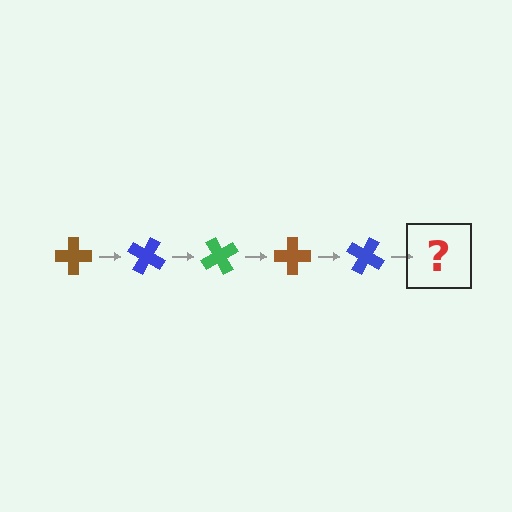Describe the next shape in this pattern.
It should be a green cross, rotated 150 degrees from the start.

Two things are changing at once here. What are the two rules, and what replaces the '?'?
The two rules are that it rotates 30 degrees each step and the color cycles through brown, blue, and green. The '?' should be a green cross, rotated 150 degrees from the start.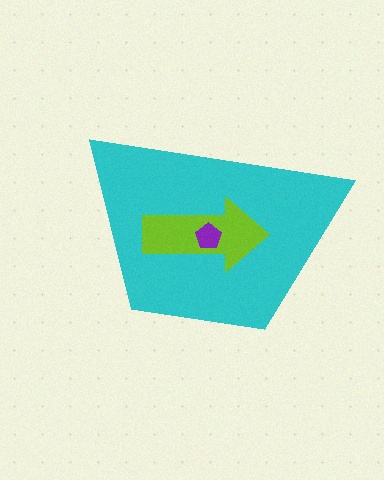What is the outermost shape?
The cyan trapezoid.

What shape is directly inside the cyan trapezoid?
The lime arrow.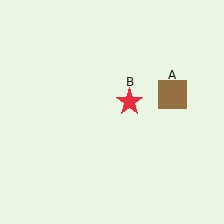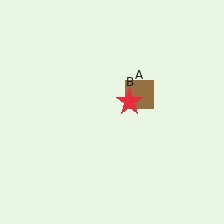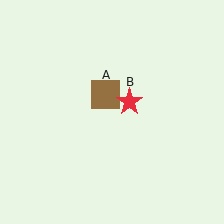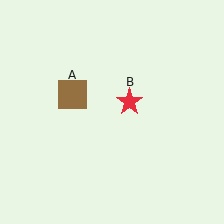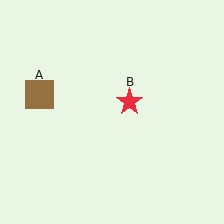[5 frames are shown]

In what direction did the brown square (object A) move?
The brown square (object A) moved left.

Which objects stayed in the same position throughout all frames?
Red star (object B) remained stationary.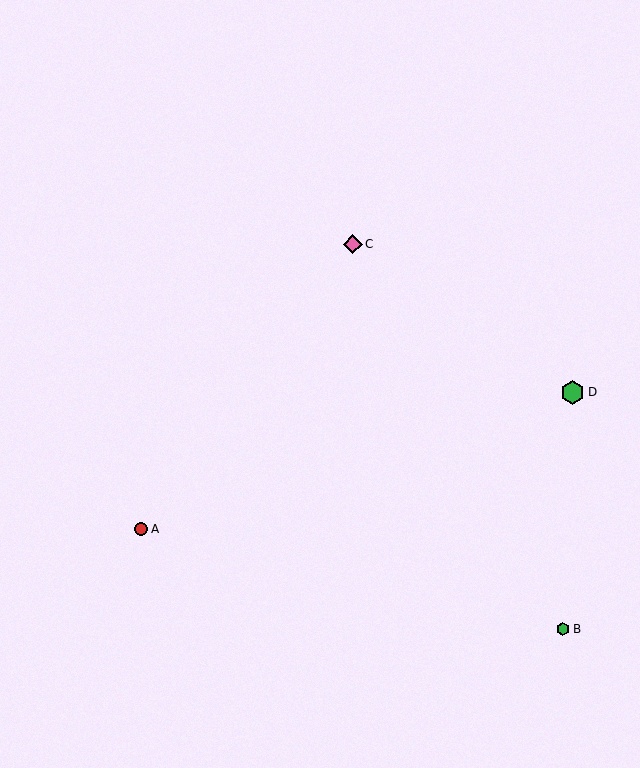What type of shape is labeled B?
Shape B is a green hexagon.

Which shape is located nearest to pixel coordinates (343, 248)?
The pink diamond (labeled C) at (353, 244) is nearest to that location.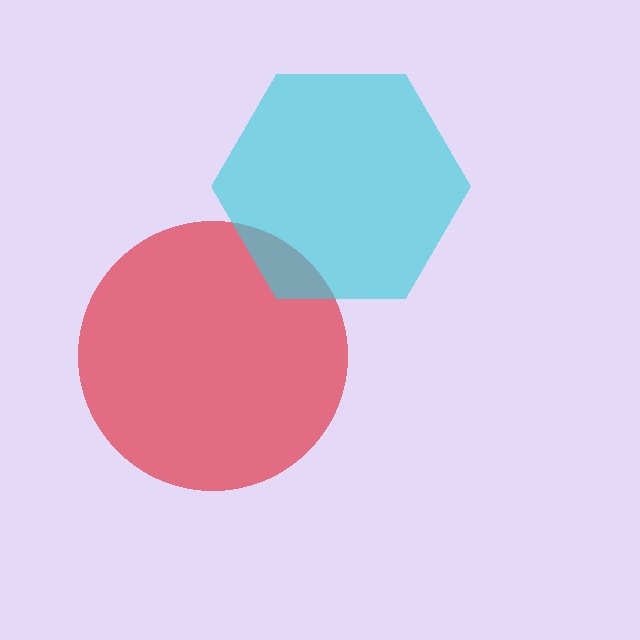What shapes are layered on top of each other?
The layered shapes are: a red circle, a cyan hexagon.